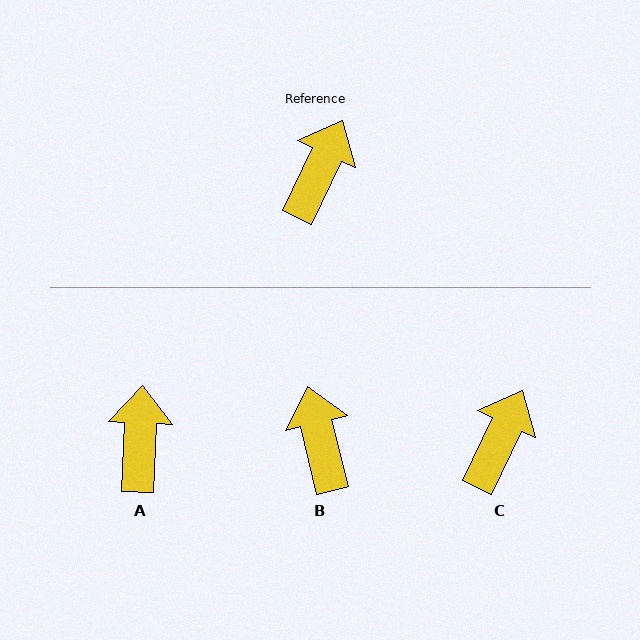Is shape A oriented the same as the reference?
No, it is off by about 23 degrees.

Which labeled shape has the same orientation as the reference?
C.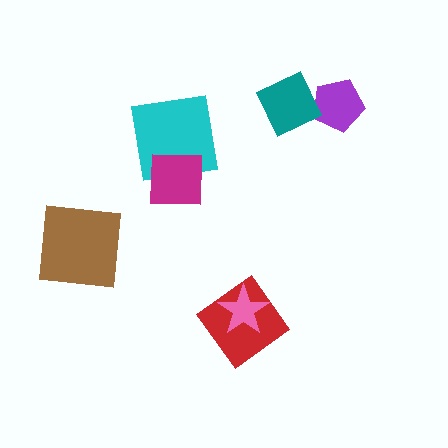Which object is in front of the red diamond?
The pink star is in front of the red diamond.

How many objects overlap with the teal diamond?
1 object overlaps with the teal diamond.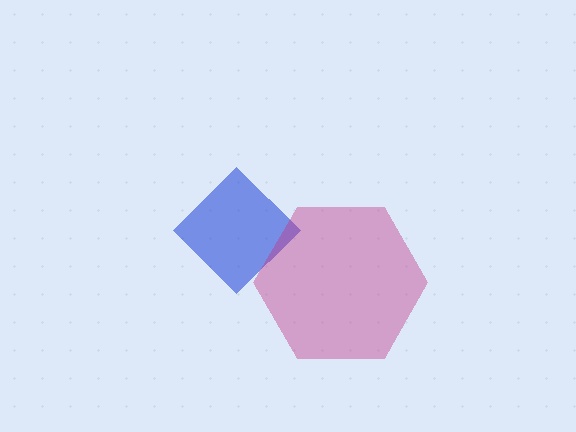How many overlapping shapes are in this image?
There are 2 overlapping shapes in the image.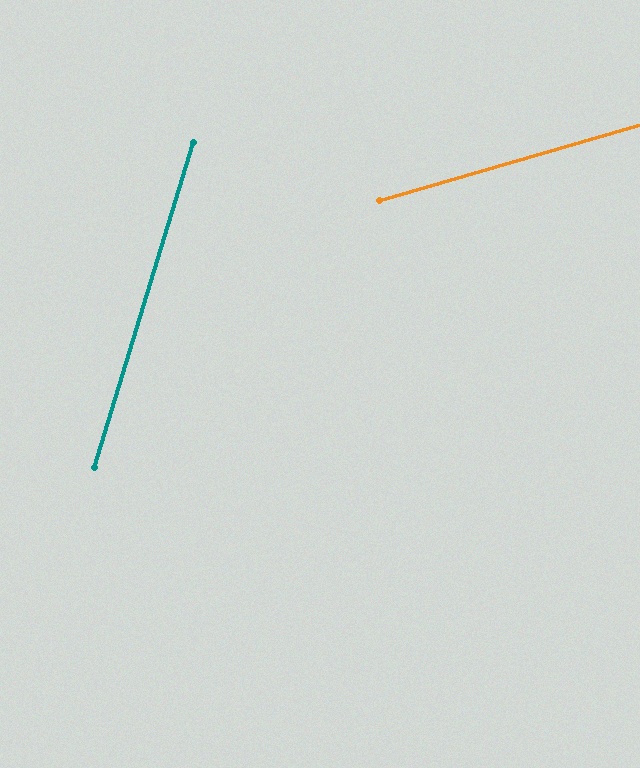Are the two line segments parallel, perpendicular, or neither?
Neither parallel nor perpendicular — they differ by about 57°.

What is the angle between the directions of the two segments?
Approximately 57 degrees.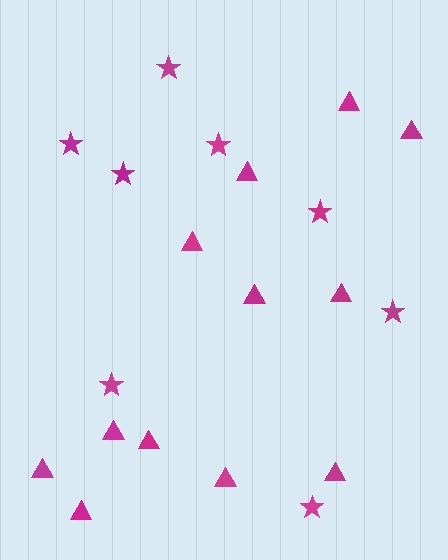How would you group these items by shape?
There are 2 groups: one group of stars (8) and one group of triangles (12).